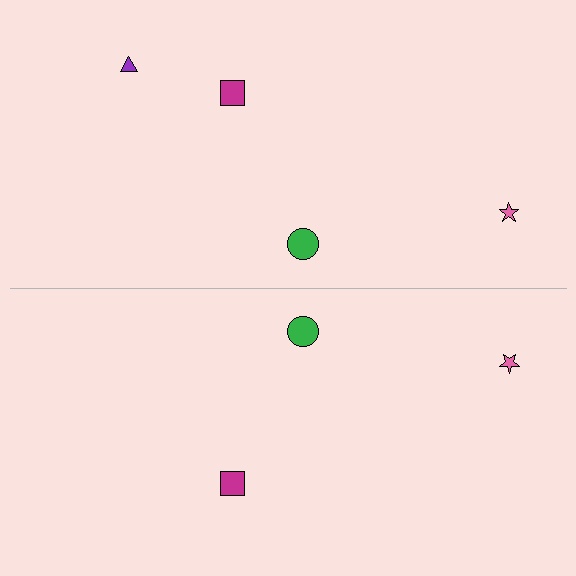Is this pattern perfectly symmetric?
No, the pattern is not perfectly symmetric. A purple triangle is missing from the bottom side.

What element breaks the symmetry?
A purple triangle is missing from the bottom side.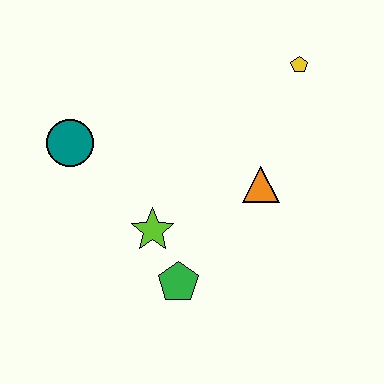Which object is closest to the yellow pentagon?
The orange triangle is closest to the yellow pentagon.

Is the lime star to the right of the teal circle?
Yes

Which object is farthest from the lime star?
The yellow pentagon is farthest from the lime star.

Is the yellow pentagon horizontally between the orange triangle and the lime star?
No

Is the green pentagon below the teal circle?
Yes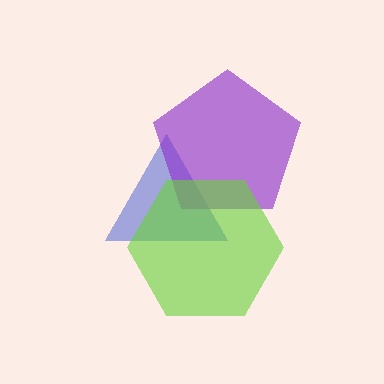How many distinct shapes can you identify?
There are 3 distinct shapes: a blue triangle, a purple pentagon, a lime hexagon.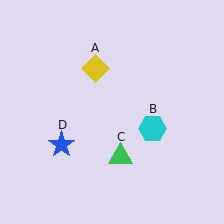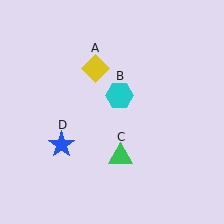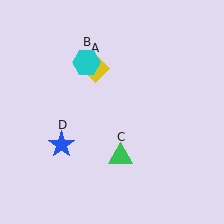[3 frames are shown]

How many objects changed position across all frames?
1 object changed position: cyan hexagon (object B).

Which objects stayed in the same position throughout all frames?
Yellow diamond (object A) and green triangle (object C) and blue star (object D) remained stationary.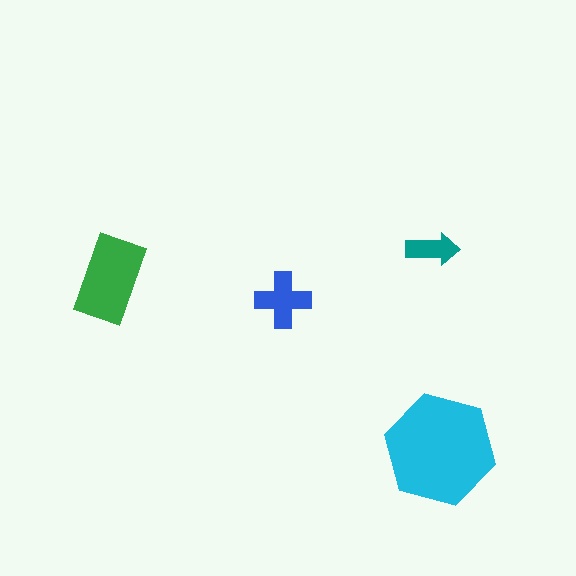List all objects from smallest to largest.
The teal arrow, the blue cross, the green rectangle, the cyan hexagon.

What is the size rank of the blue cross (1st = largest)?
3rd.